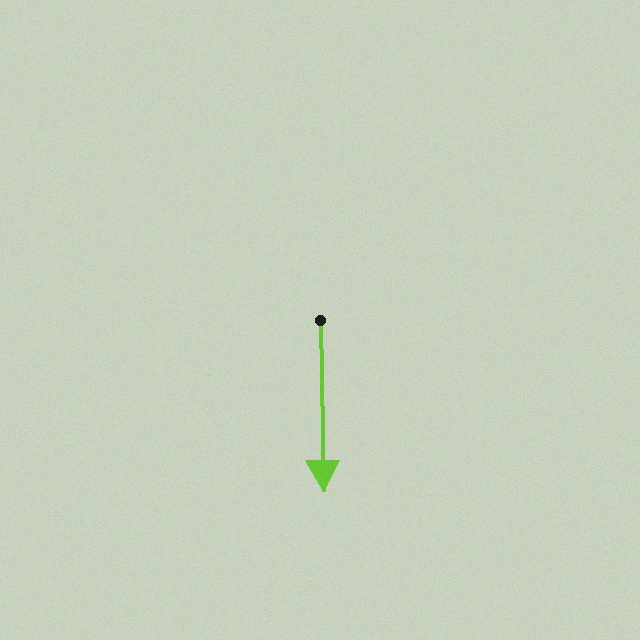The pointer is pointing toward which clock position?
Roughly 6 o'clock.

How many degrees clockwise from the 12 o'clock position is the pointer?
Approximately 179 degrees.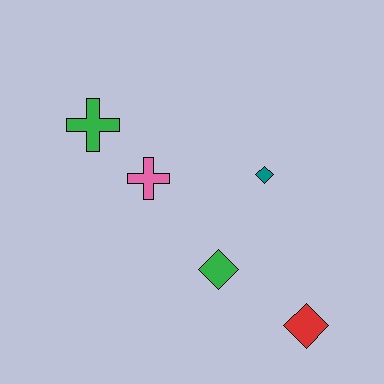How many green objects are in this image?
There are 2 green objects.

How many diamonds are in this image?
There are 3 diamonds.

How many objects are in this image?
There are 5 objects.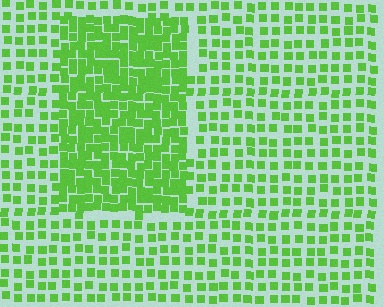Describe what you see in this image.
The image contains small lime elements arranged at two different densities. A rectangle-shaped region is visible where the elements are more densely packed than the surrounding area.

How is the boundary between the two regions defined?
The boundary is defined by a change in element density (approximately 2.1x ratio). All elements are the same color, size, and shape.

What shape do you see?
I see a rectangle.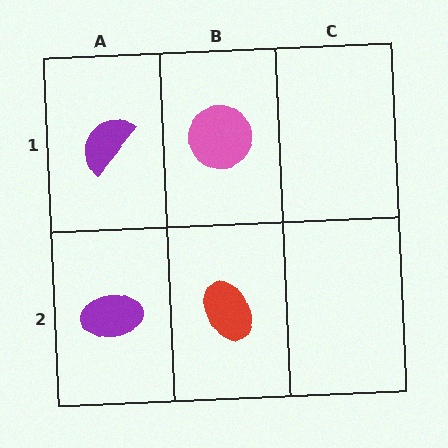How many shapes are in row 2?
2 shapes.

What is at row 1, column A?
A purple semicircle.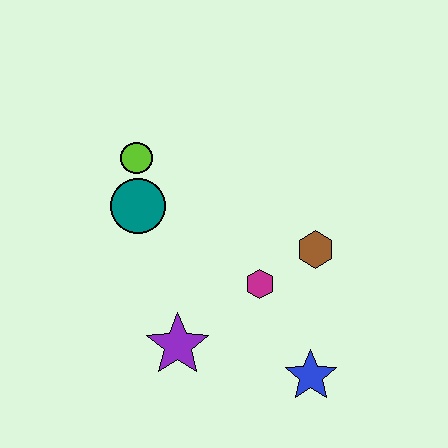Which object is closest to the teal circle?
The lime circle is closest to the teal circle.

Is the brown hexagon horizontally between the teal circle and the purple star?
No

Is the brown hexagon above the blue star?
Yes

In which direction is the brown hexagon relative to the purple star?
The brown hexagon is to the right of the purple star.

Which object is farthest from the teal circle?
The blue star is farthest from the teal circle.